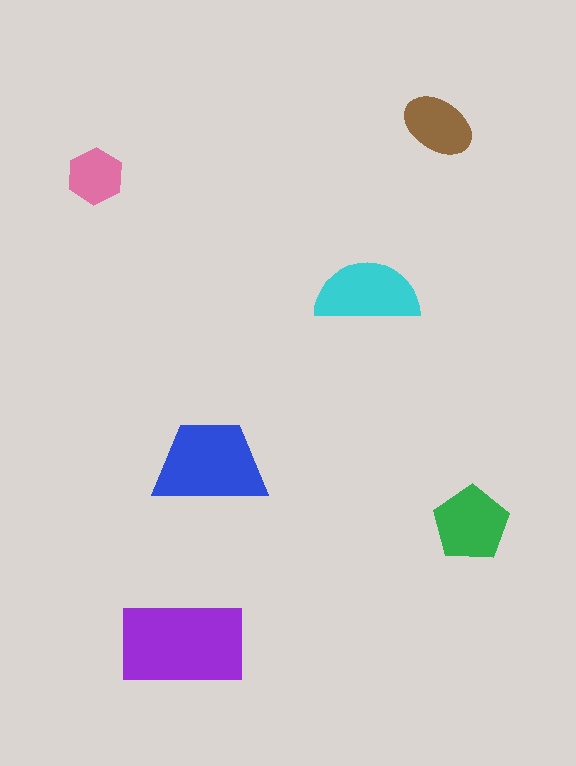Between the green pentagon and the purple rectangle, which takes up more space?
The purple rectangle.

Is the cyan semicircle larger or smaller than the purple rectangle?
Smaller.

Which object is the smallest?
The pink hexagon.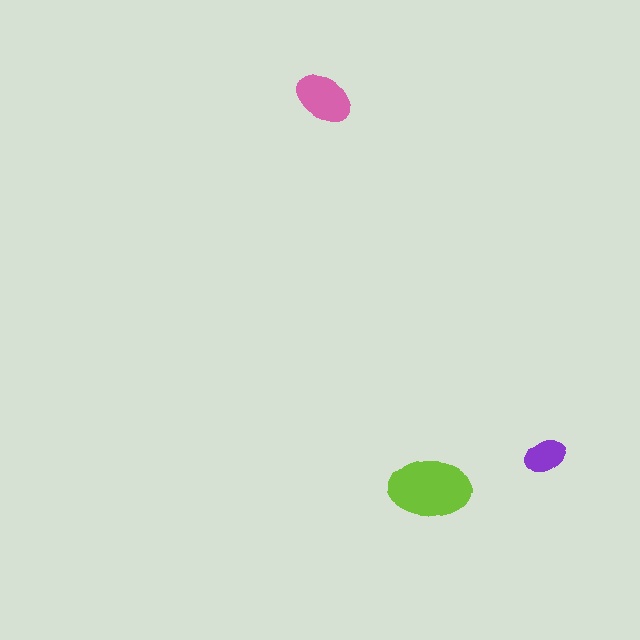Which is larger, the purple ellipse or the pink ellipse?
The pink one.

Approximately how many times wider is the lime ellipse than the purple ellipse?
About 2 times wider.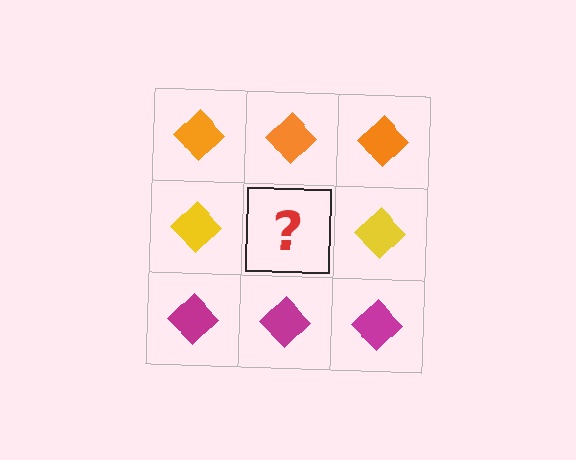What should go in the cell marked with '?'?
The missing cell should contain a yellow diamond.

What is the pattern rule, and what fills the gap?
The rule is that each row has a consistent color. The gap should be filled with a yellow diamond.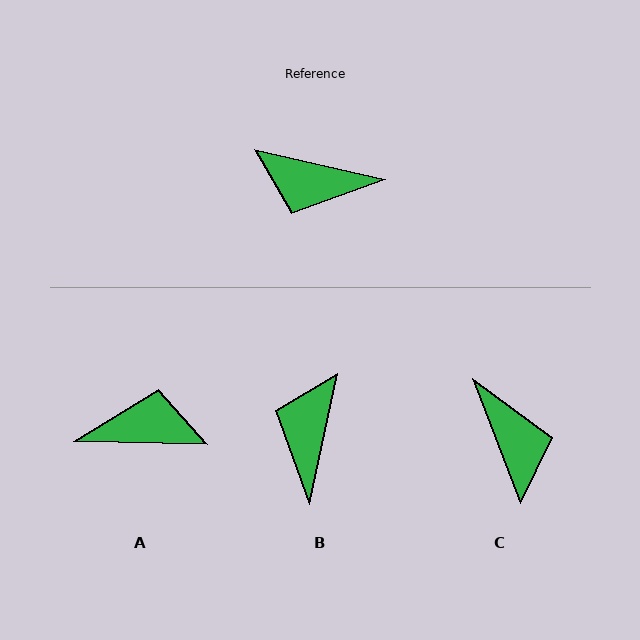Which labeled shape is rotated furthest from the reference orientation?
A, about 168 degrees away.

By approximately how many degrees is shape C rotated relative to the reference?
Approximately 124 degrees counter-clockwise.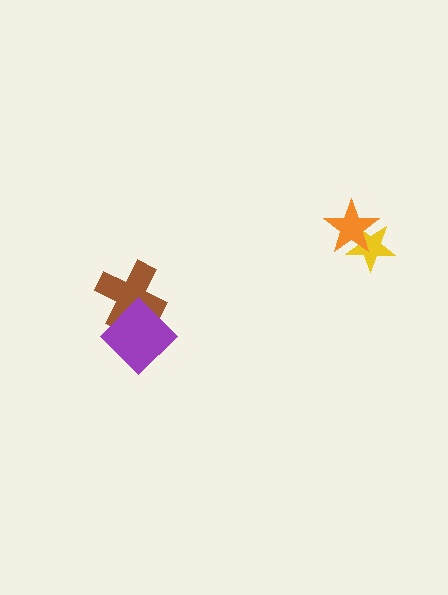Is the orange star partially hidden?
No, no other shape covers it.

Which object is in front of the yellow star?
The orange star is in front of the yellow star.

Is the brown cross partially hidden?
Yes, it is partially covered by another shape.